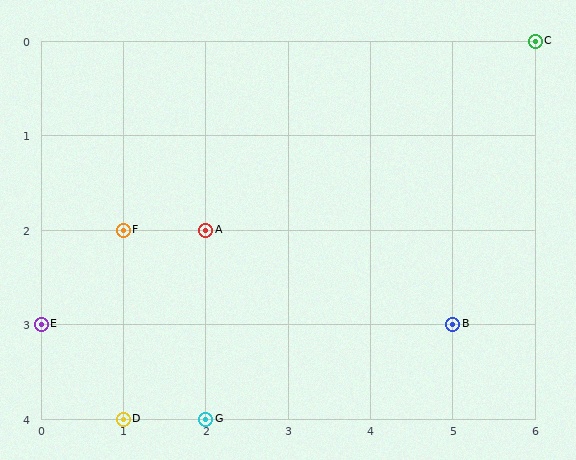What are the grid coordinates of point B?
Point B is at grid coordinates (5, 3).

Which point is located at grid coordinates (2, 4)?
Point G is at (2, 4).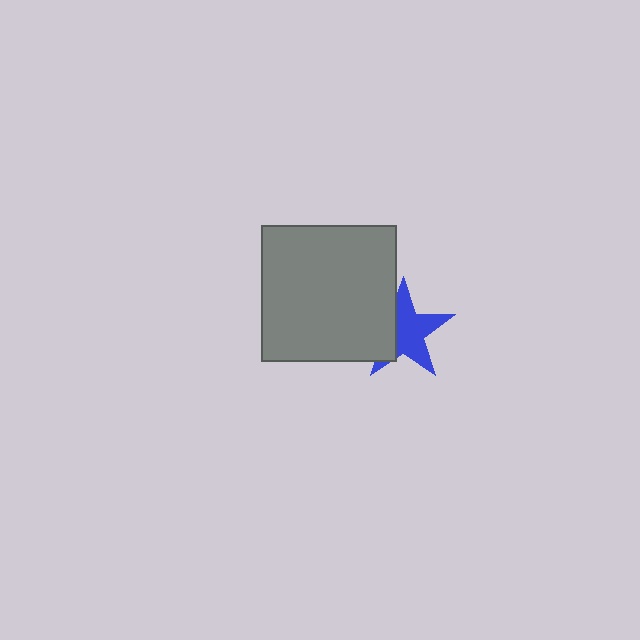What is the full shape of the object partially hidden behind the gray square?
The partially hidden object is a blue star.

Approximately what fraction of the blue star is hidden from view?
Roughly 36% of the blue star is hidden behind the gray square.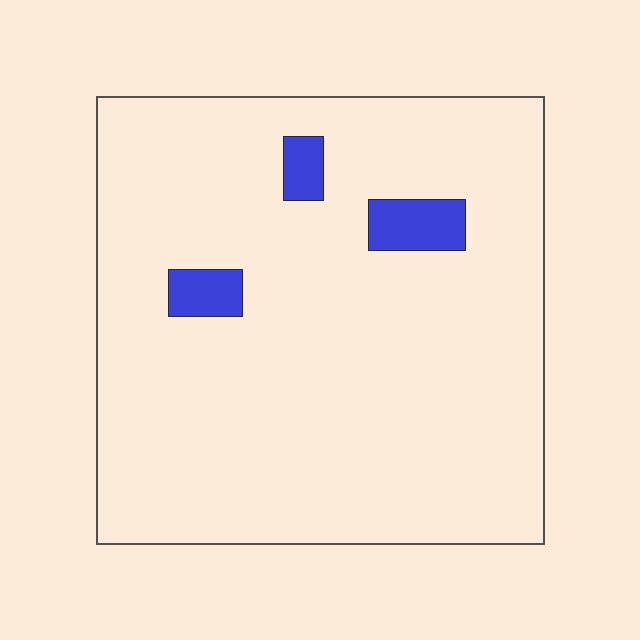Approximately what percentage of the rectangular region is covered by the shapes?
Approximately 5%.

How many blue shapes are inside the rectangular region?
3.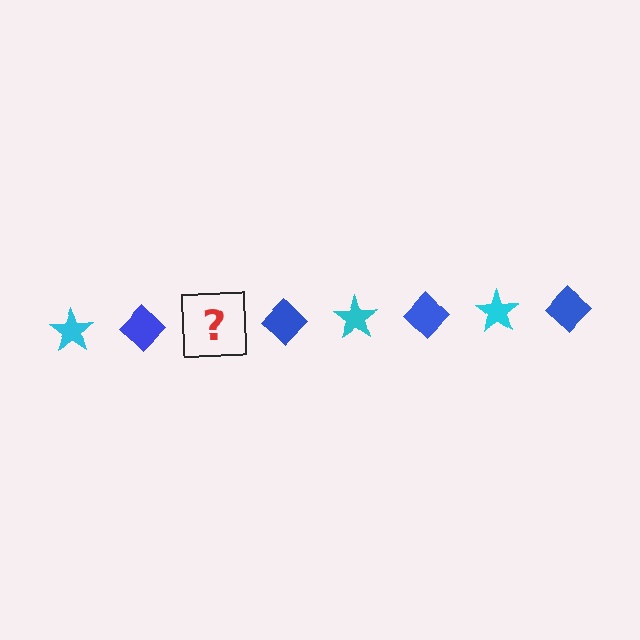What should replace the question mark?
The question mark should be replaced with a cyan star.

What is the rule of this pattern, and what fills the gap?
The rule is that the pattern alternates between cyan star and blue diamond. The gap should be filled with a cyan star.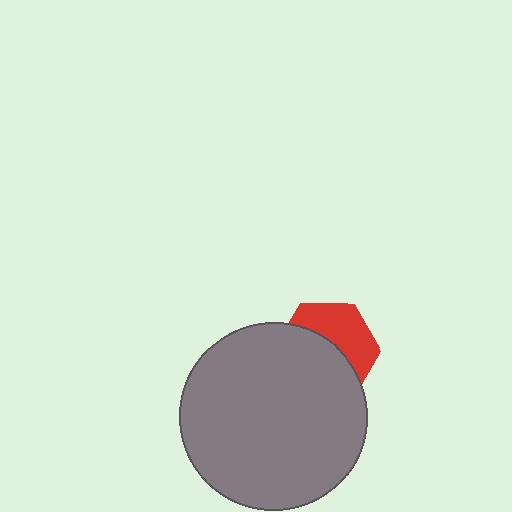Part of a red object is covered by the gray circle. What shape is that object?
It is a hexagon.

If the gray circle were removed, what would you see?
You would see the complete red hexagon.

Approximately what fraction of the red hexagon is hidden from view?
Roughly 57% of the red hexagon is hidden behind the gray circle.